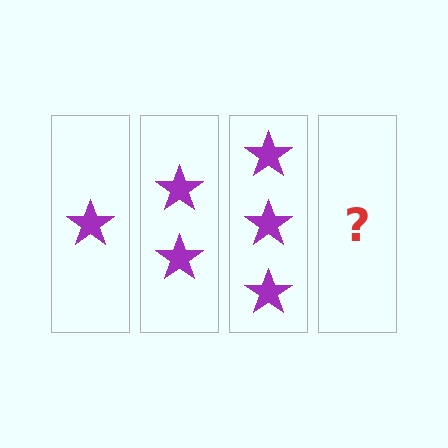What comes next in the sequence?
The next element should be 4 stars.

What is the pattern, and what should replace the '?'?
The pattern is that each step adds one more star. The '?' should be 4 stars.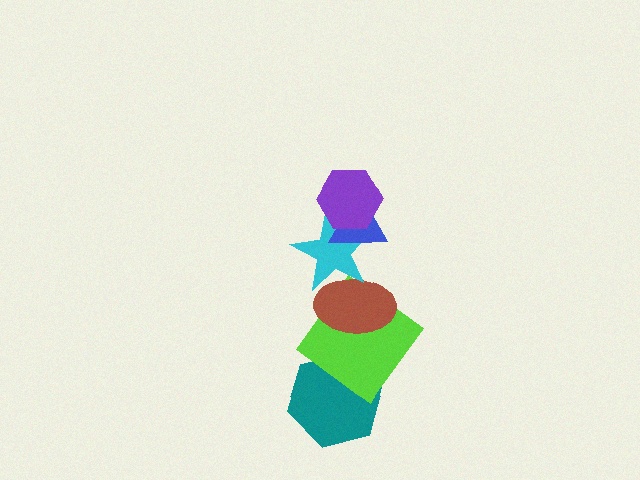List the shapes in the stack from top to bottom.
From top to bottom: the purple hexagon, the blue triangle, the cyan star, the brown ellipse, the lime diamond, the teal hexagon.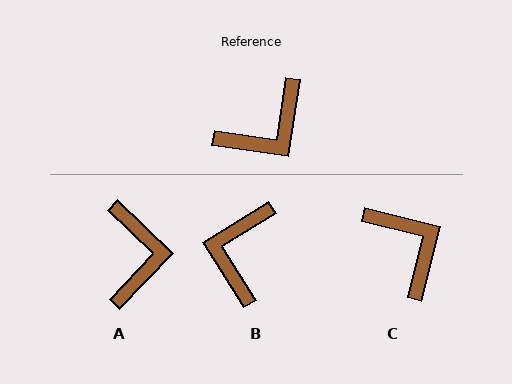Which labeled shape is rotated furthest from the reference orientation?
B, about 139 degrees away.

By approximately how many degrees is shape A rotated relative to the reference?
Approximately 55 degrees counter-clockwise.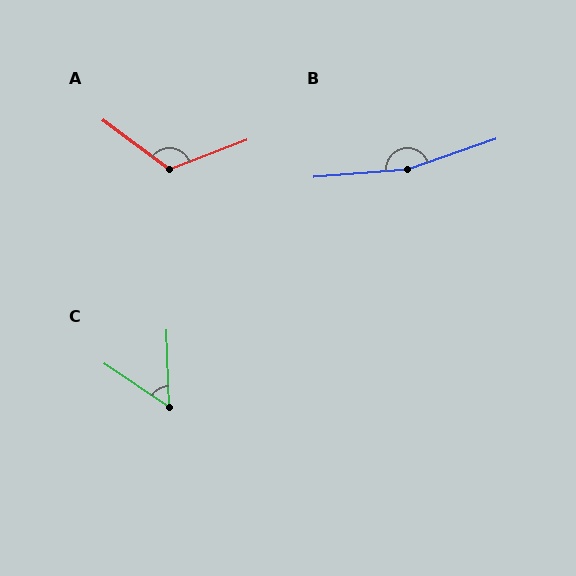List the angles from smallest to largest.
C (54°), A (123°), B (166°).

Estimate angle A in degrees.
Approximately 123 degrees.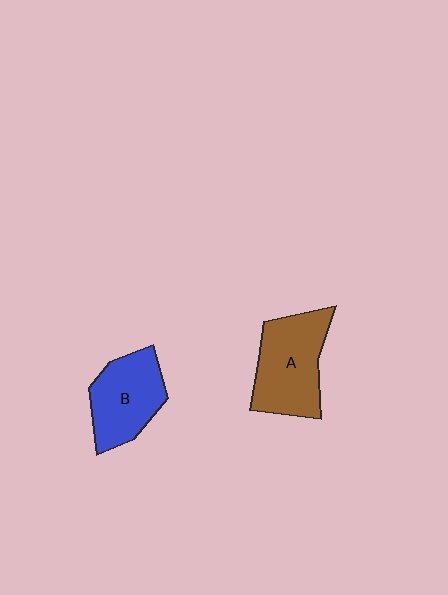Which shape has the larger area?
Shape A (brown).